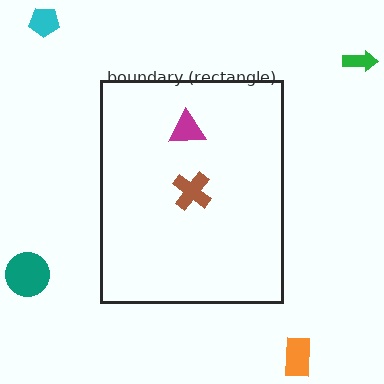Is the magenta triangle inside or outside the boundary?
Inside.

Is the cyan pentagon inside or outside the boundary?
Outside.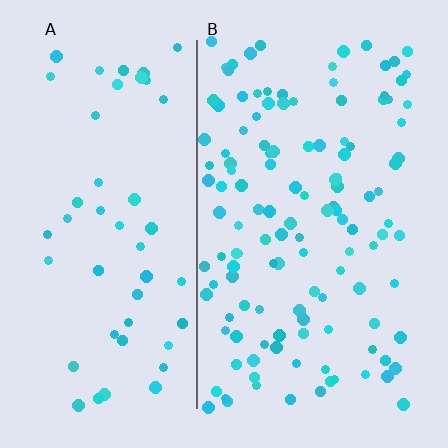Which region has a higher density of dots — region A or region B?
B (the right).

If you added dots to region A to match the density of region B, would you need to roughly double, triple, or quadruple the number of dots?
Approximately triple.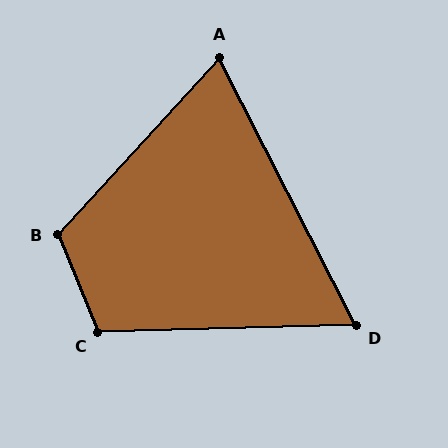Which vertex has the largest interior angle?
B, at approximately 115 degrees.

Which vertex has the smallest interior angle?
D, at approximately 65 degrees.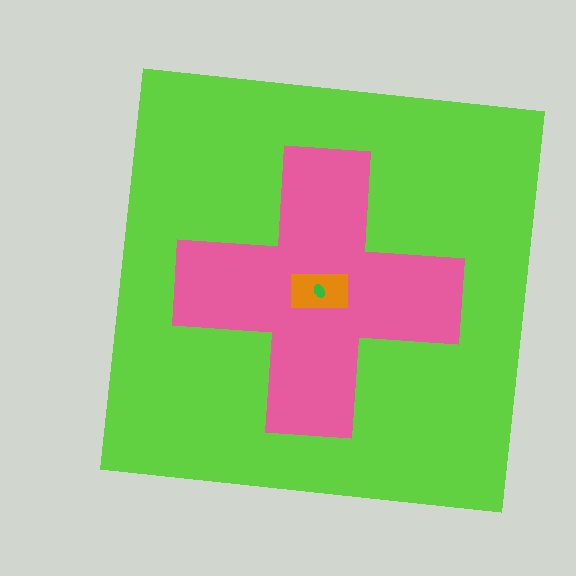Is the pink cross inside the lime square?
Yes.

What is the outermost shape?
The lime square.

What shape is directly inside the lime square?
The pink cross.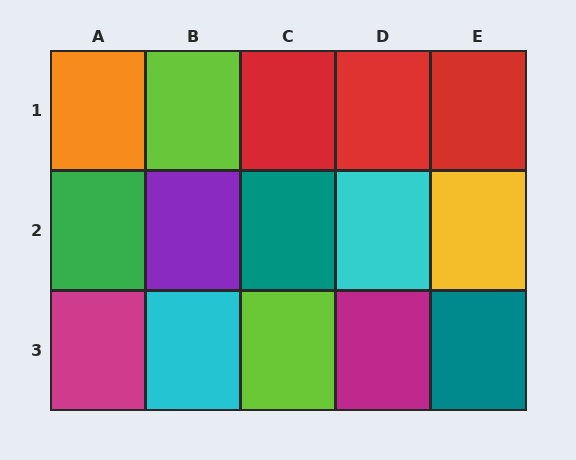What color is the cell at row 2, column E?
Yellow.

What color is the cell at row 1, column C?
Red.